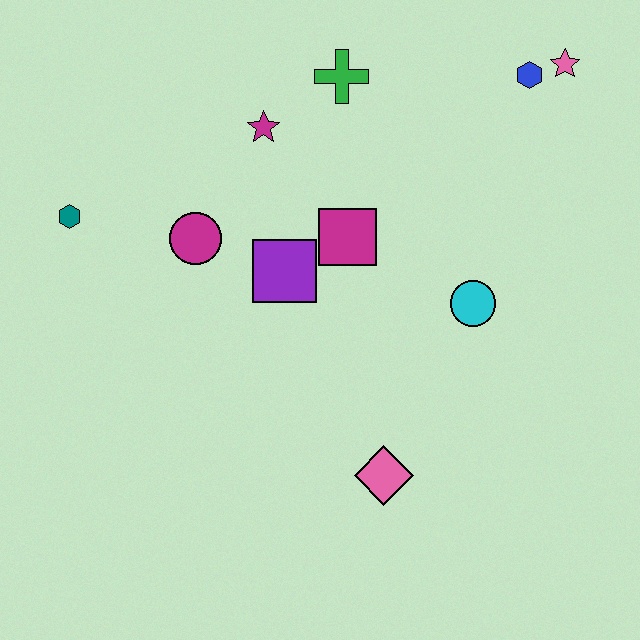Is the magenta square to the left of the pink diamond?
Yes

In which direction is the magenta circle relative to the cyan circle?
The magenta circle is to the left of the cyan circle.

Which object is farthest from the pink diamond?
The pink star is farthest from the pink diamond.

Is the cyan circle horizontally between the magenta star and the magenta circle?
No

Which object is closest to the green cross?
The magenta star is closest to the green cross.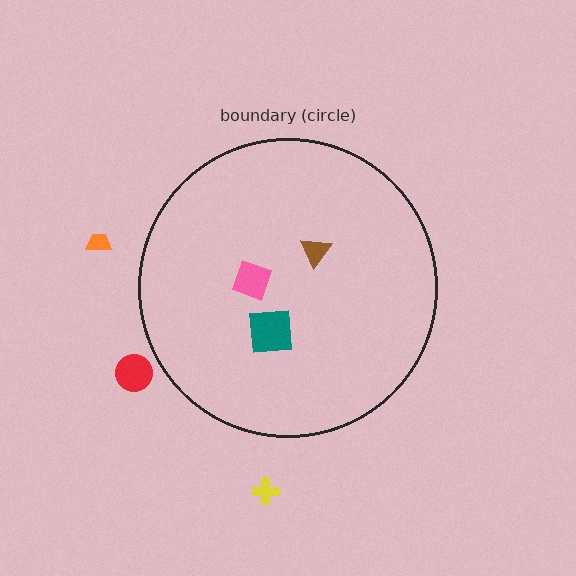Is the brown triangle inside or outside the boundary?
Inside.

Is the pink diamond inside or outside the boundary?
Inside.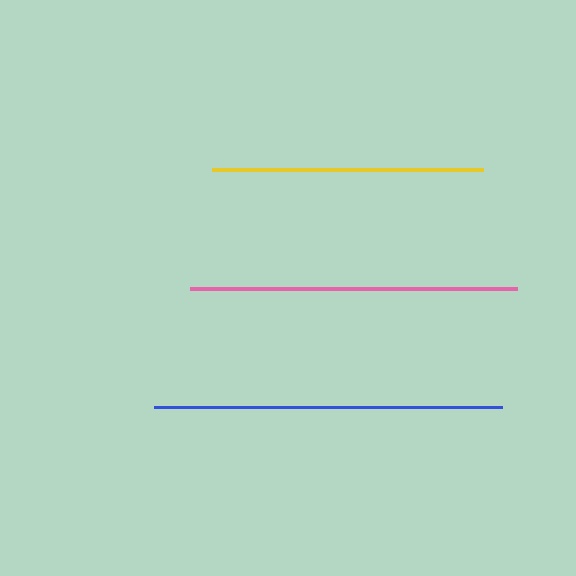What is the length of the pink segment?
The pink segment is approximately 327 pixels long.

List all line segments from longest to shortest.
From longest to shortest: blue, pink, yellow.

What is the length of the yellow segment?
The yellow segment is approximately 271 pixels long.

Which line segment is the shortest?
The yellow line is the shortest at approximately 271 pixels.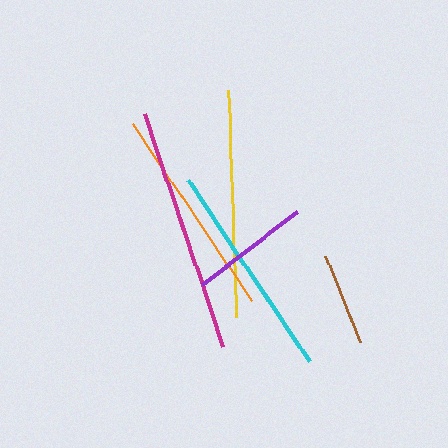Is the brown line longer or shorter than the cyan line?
The cyan line is longer than the brown line.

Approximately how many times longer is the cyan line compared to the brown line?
The cyan line is approximately 2.3 times the length of the brown line.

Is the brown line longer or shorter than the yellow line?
The yellow line is longer than the brown line.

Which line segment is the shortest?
The brown line is the shortest at approximately 93 pixels.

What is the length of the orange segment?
The orange segment is approximately 213 pixels long.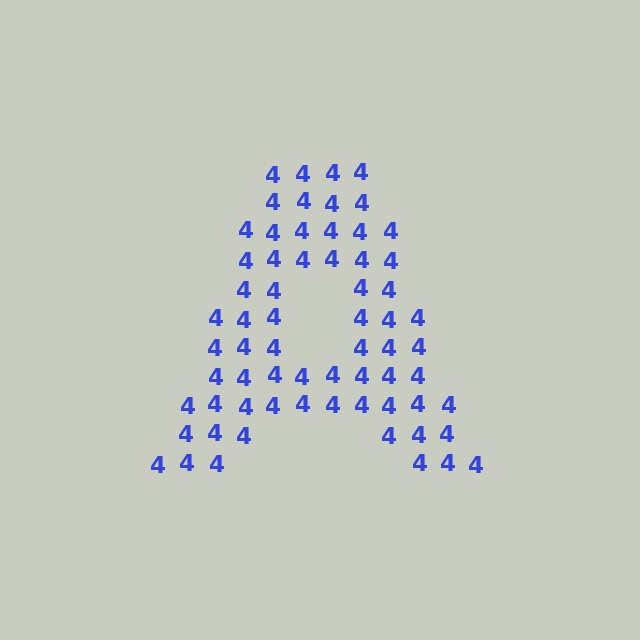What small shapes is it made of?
It is made of small digit 4's.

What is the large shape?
The large shape is the letter A.